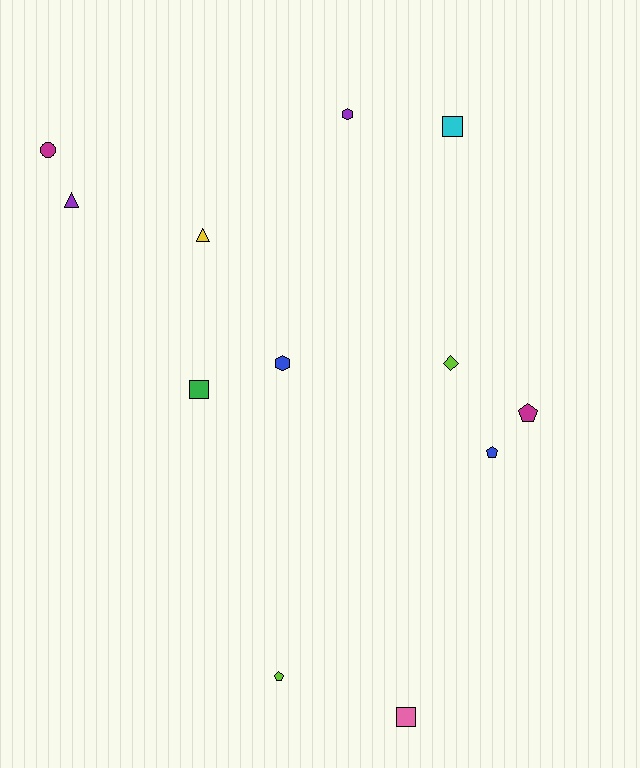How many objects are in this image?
There are 12 objects.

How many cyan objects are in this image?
There is 1 cyan object.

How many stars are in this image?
There are no stars.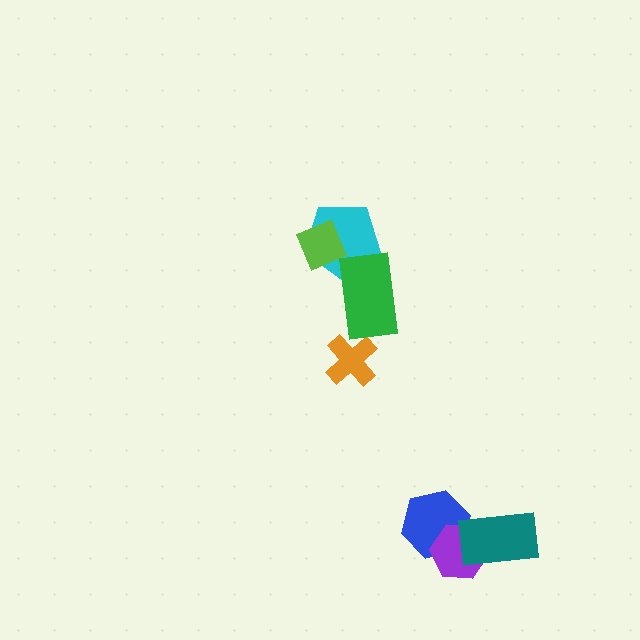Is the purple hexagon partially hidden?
Yes, it is partially covered by another shape.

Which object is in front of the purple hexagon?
The teal rectangle is in front of the purple hexagon.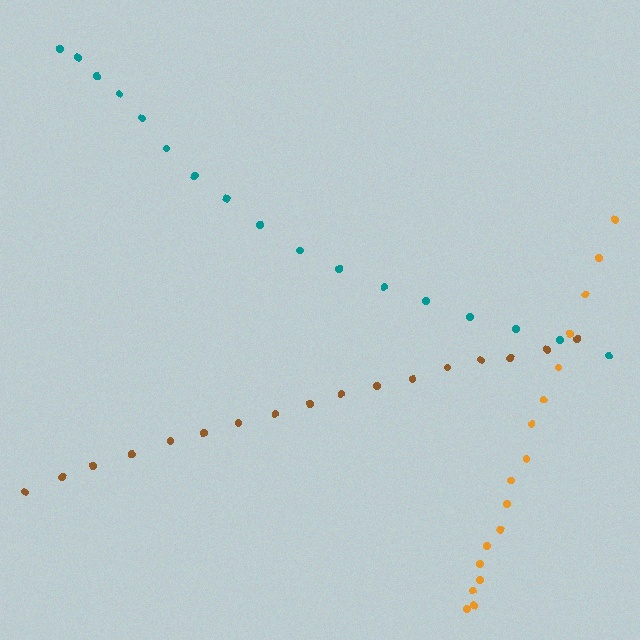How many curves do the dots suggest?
There are 3 distinct paths.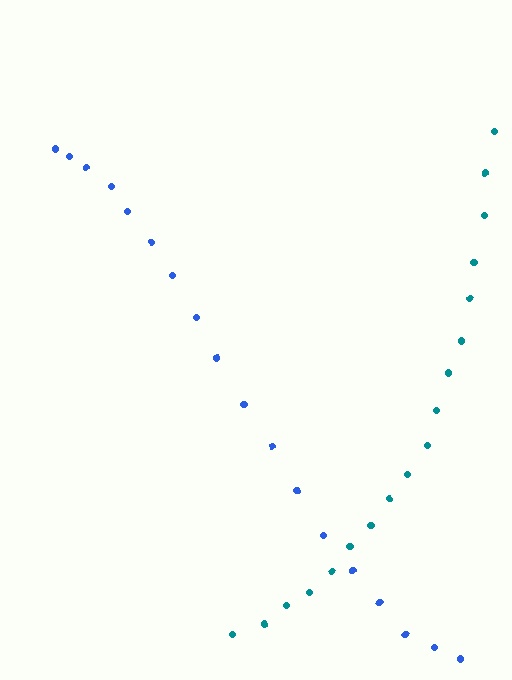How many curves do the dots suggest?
There are 2 distinct paths.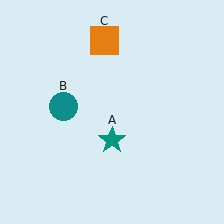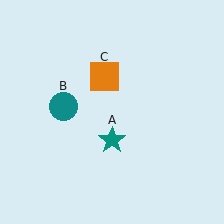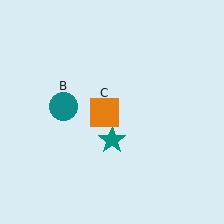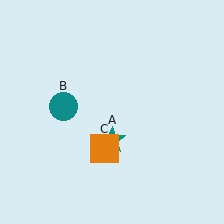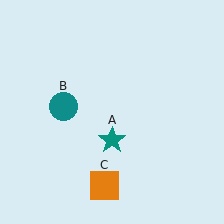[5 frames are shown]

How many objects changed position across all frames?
1 object changed position: orange square (object C).